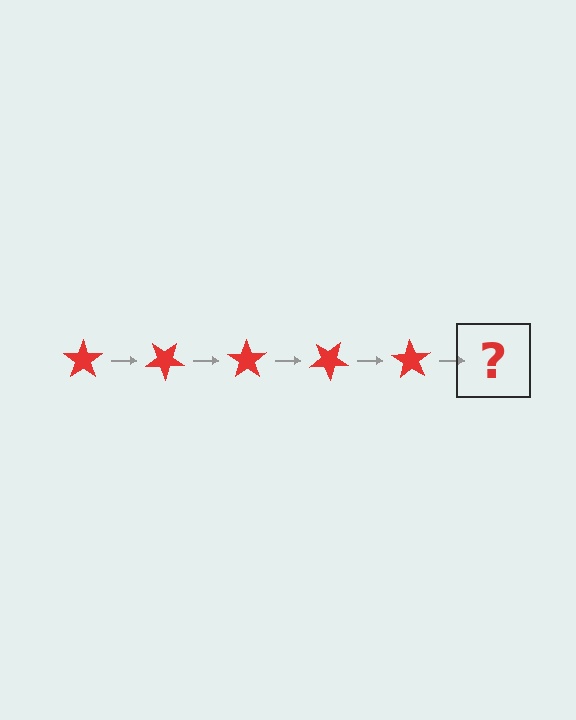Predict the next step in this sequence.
The next step is a red star rotated 175 degrees.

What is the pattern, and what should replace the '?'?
The pattern is that the star rotates 35 degrees each step. The '?' should be a red star rotated 175 degrees.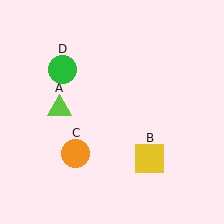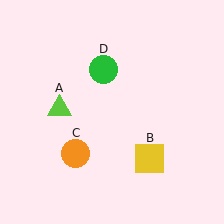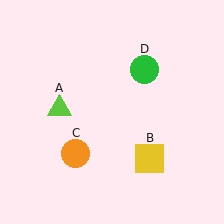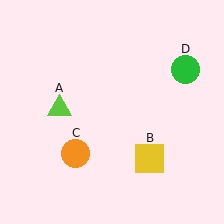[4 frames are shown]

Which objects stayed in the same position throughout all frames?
Lime triangle (object A) and yellow square (object B) and orange circle (object C) remained stationary.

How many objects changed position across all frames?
1 object changed position: green circle (object D).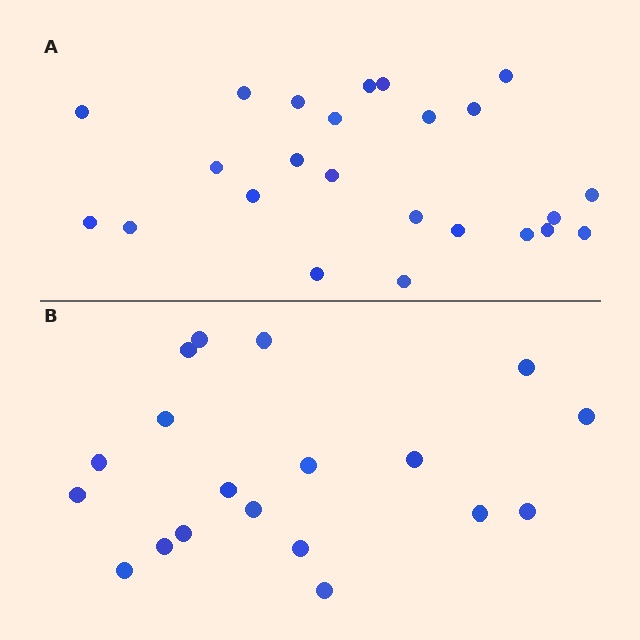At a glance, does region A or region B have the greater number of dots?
Region A (the top region) has more dots.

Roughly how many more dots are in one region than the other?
Region A has about 5 more dots than region B.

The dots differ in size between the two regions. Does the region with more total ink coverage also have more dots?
No. Region B has more total ink coverage because its dots are larger, but region A actually contains more individual dots. Total area can be misleading — the number of items is what matters here.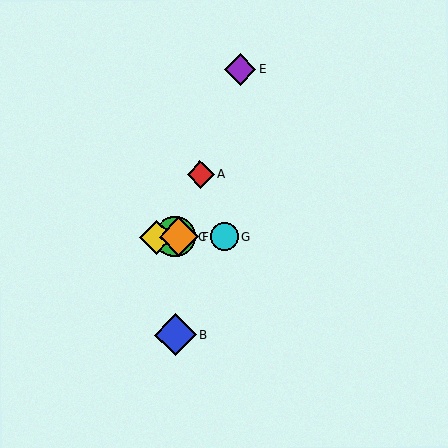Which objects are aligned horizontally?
Objects C, D, F, G are aligned horizontally.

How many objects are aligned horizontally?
4 objects (C, D, F, G) are aligned horizontally.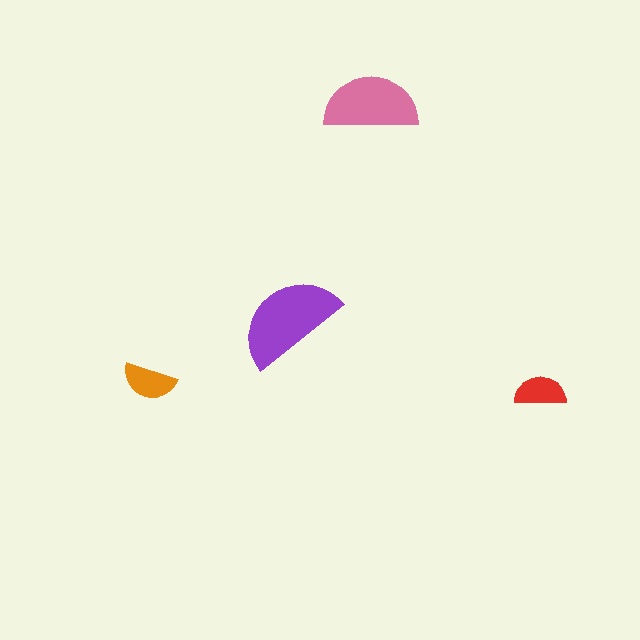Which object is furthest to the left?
The orange semicircle is leftmost.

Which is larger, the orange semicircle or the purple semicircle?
The purple one.